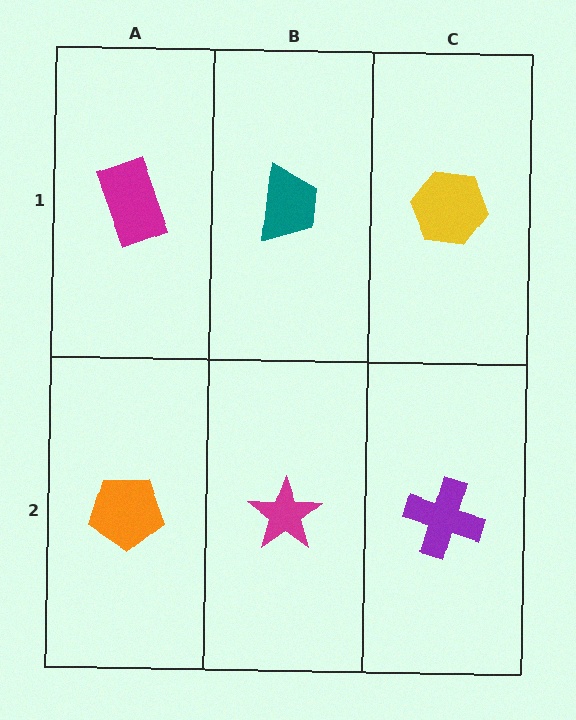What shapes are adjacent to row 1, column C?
A purple cross (row 2, column C), a teal trapezoid (row 1, column B).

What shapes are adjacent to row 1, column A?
An orange pentagon (row 2, column A), a teal trapezoid (row 1, column B).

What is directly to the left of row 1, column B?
A magenta rectangle.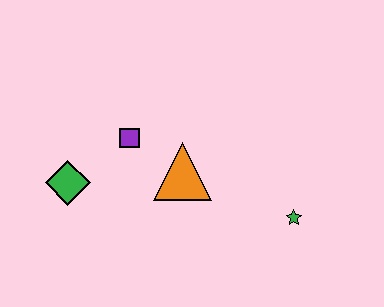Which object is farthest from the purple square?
The green star is farthest from the purple square.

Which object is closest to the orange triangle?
The purple square is closest to the orange triangle.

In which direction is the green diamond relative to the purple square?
The green diamond is to the left of the purple square.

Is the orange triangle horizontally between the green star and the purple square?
Yes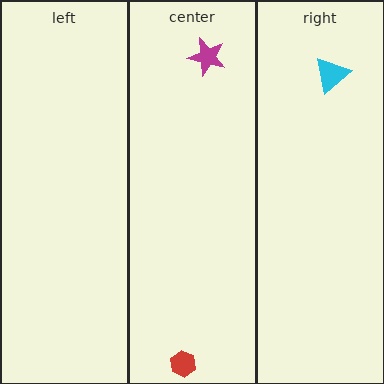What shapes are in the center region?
The magenta star, the red hexagon.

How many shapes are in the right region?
1.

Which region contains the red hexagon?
The center region.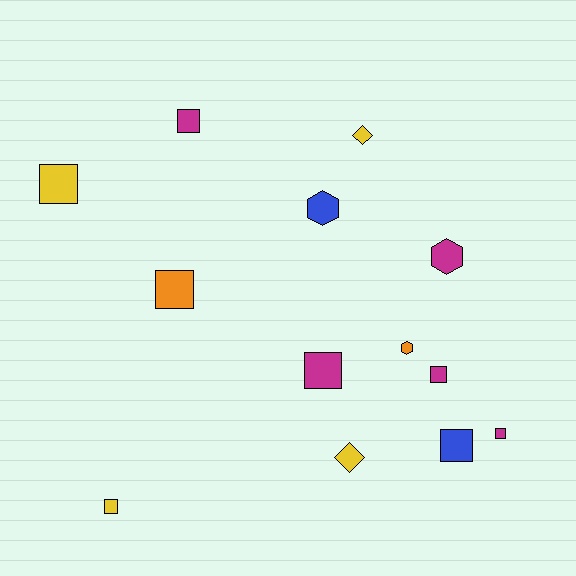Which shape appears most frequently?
Square, with 8 objects.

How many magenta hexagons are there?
There is 1 magenta hexagon.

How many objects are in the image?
There are 13 objects.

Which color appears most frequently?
Magenta, with 5 objects.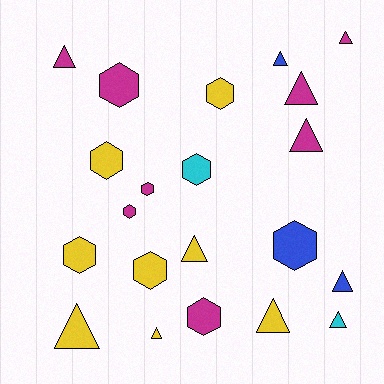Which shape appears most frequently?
Triangle, with 11 objects.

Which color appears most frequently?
Magenta, with 8 objects.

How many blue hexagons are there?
There is 1 blue hexagon.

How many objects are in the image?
There are 21 objects.